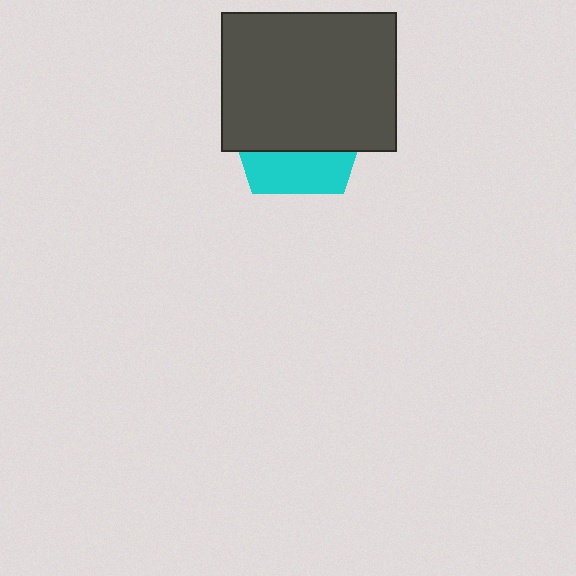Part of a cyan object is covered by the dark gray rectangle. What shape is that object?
It is a pentagon.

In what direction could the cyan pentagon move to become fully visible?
The cyan pentagon could move down. That would shift it out from behind the dark gray rectangle entirely.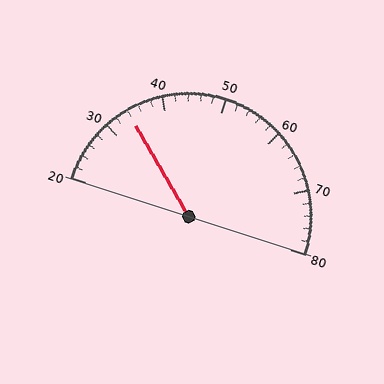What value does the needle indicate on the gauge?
The needle indicates approximately 34.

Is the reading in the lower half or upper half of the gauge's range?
The reading is in the lower half of the range (20 to 80).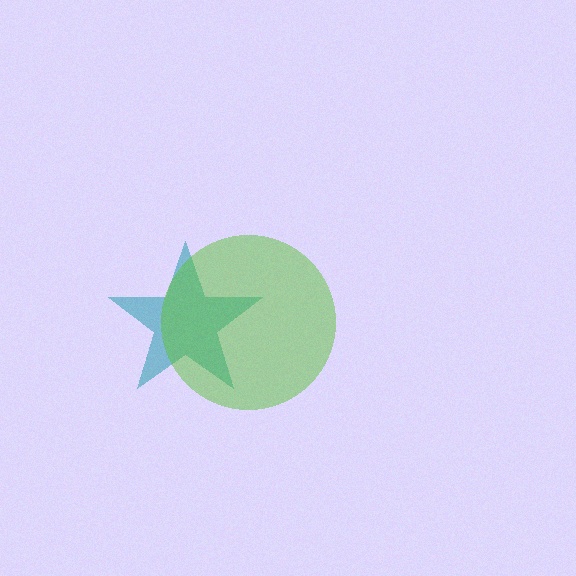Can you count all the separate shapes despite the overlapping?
Yes, there are 2 separate shapes.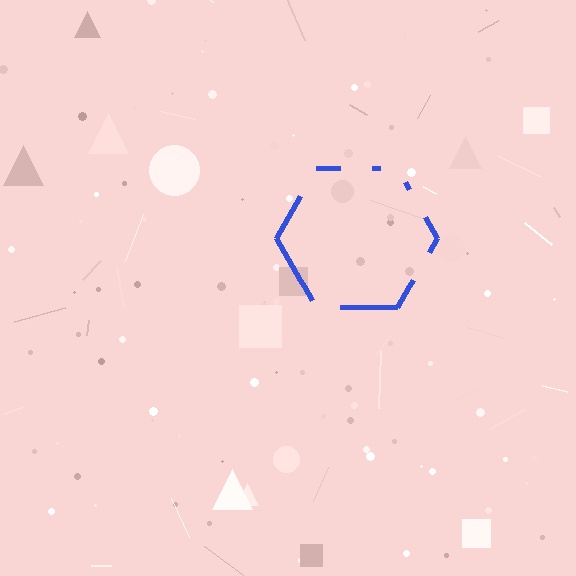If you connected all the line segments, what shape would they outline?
They would outline a hexagon.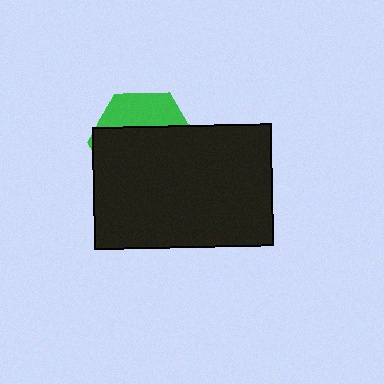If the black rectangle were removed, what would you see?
You would see the complete green hexagon.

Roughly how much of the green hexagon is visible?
A small part of it is visible (roughly 32%).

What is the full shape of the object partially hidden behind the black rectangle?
The partially hidden object is a green hexagon.